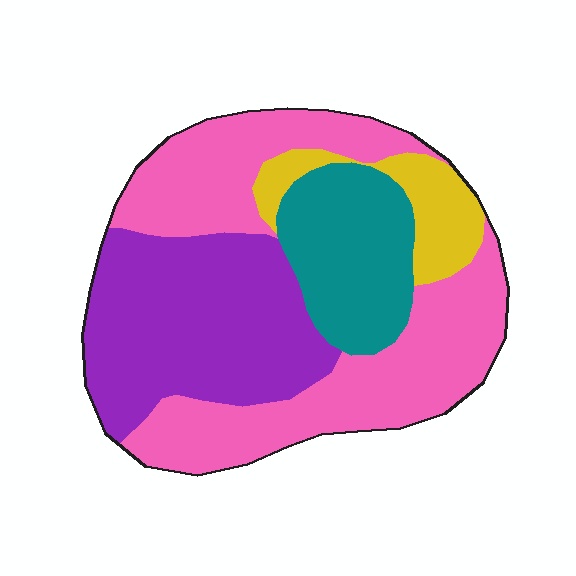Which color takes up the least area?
Yellow, at roughly 10%.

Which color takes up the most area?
Pink, at roughly 40%.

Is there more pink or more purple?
Pink.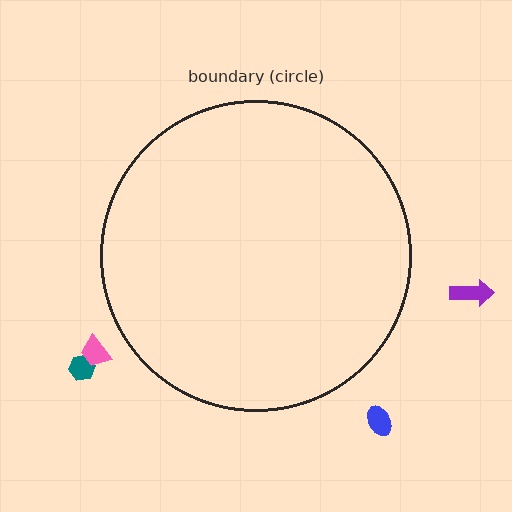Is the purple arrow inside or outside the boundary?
Outside.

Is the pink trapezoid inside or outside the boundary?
Outside.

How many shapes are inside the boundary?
0 inside, 4 outside.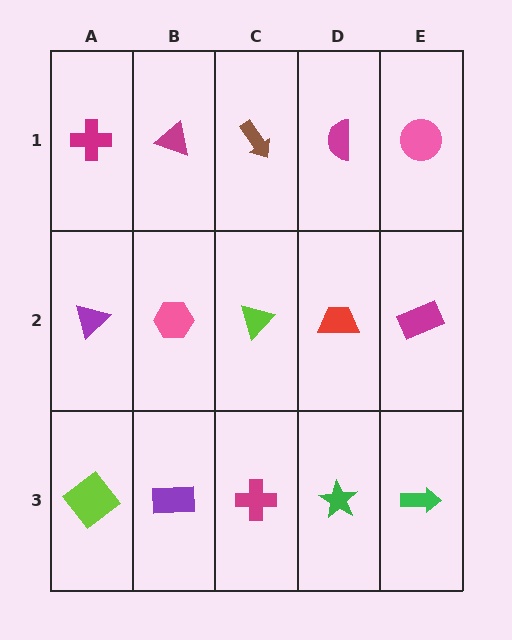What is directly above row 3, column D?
A red trapezoid.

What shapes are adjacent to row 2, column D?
A magenta semicircle (row 1, column D), a green star (row 3, column D), a lime triangle (row 2, column C), a magenta rectangle (row 2, column E).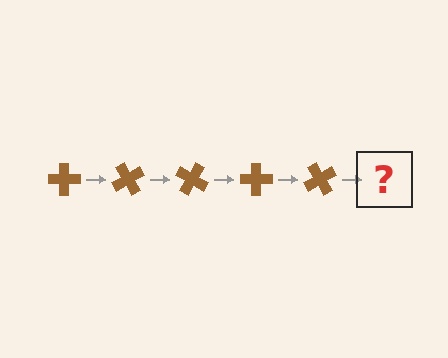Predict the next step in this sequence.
The next step is a brown cross rotated 300 degrees.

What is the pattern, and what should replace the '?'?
The pattern is that the cross rotates 60 degrees each step. The '?' should be a brown cross rotated 300 degrees.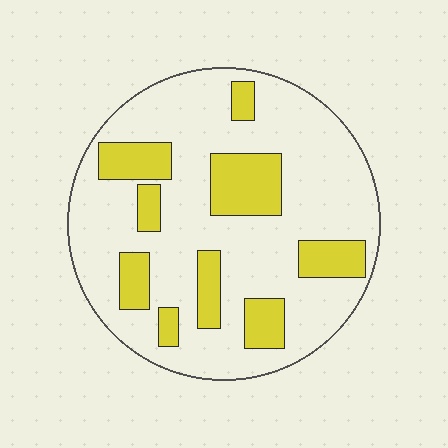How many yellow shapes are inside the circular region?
9.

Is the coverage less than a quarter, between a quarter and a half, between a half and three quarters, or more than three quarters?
Less than a quarter.